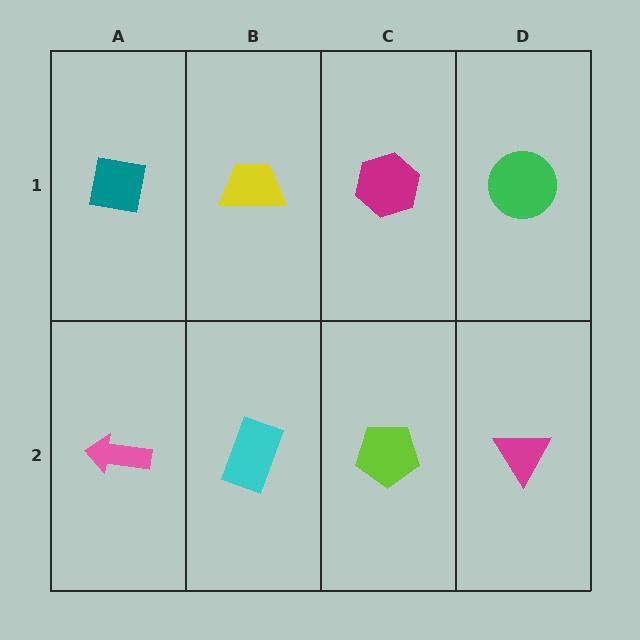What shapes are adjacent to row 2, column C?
A magenta hexagon (row 1, column C), a cyan rectangle (row 2, column B), a magenta triangle (row 2, column D).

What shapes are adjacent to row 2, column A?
A teal square (row 1, column A), a cyan rectangle (row 2, column B).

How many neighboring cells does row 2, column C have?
3.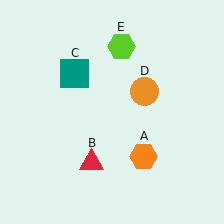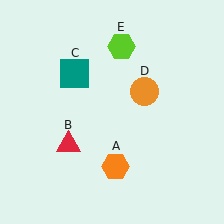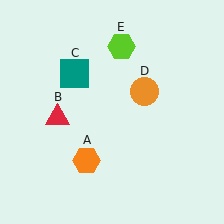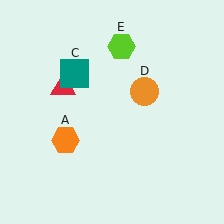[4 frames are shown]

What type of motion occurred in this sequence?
The orange hexagon (object A), red triangle (object B) rotated clockwise around the center of the scene.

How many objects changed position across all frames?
2 objects changed position: orange hexagon (object A), red triangle (object B).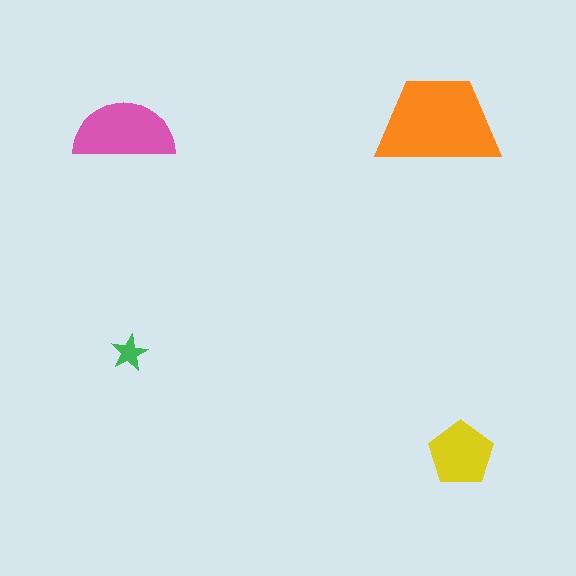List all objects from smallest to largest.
The green star, the yellow pentagon, the pink semicircle, the orange trapezoid.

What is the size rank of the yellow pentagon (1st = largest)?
3rd.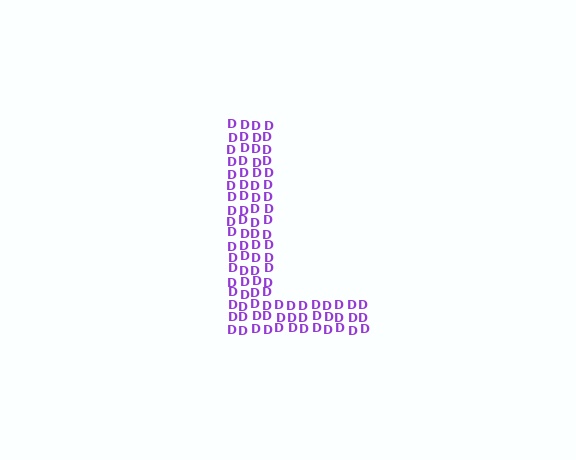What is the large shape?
The large shape is the letter L.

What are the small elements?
The small elements are letter D's.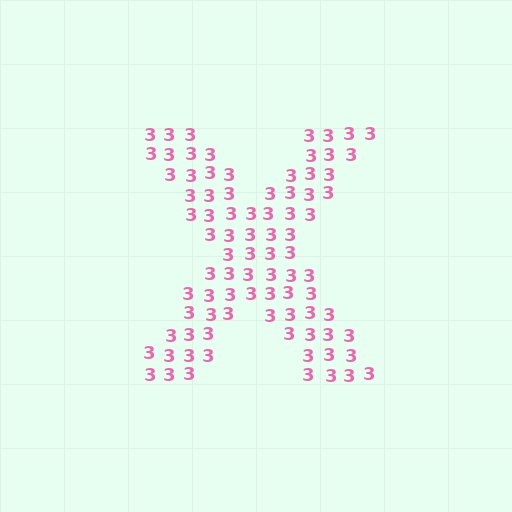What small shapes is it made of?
It is made of small digit 3's.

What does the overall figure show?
The overall figure shows the letter X.